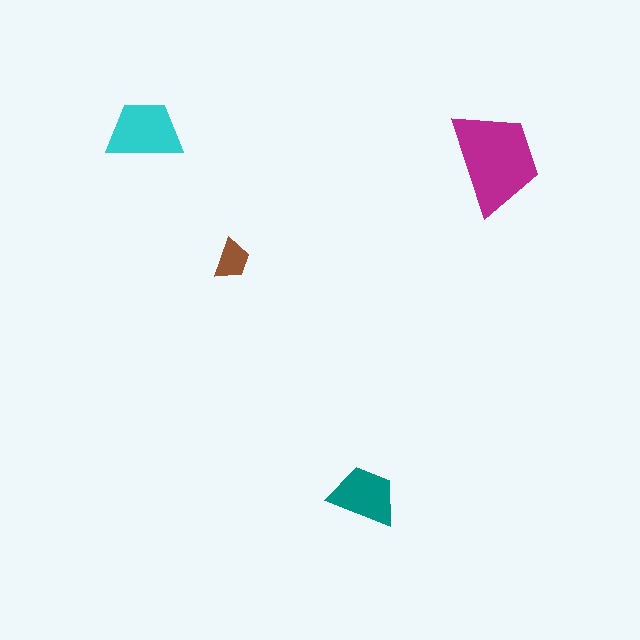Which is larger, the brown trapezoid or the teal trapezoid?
The teal one.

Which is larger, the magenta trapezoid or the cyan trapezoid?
The magenta one.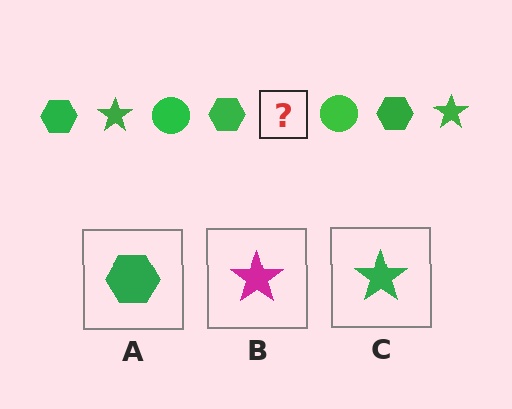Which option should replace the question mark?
Option C.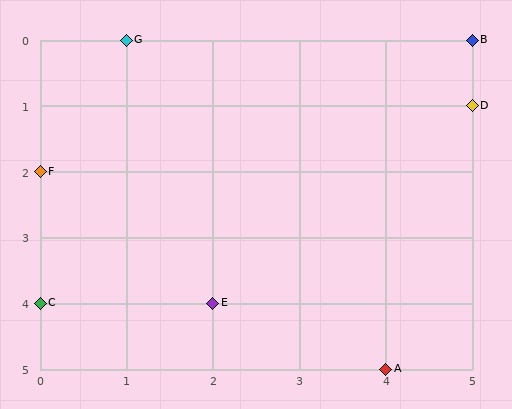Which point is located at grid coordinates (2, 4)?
Point E is at (2, 4).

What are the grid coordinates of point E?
Point E is at grid coordinates (2, 4).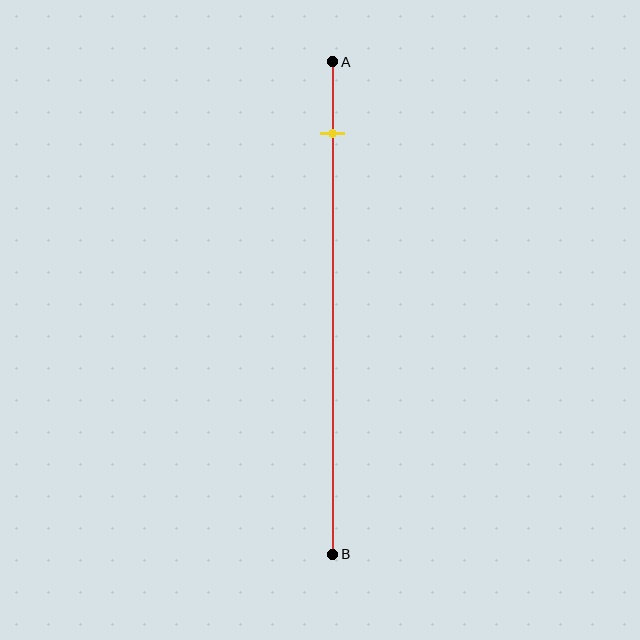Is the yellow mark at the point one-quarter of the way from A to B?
No, the mark is at about 15% from A, not at the 25% one-quarter point.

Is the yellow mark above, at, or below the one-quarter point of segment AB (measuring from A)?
The yellow mark is above the one-quarter point of segment AB.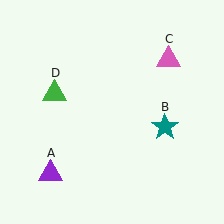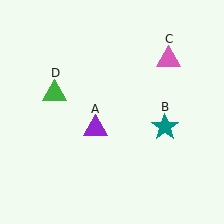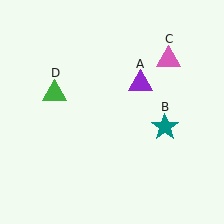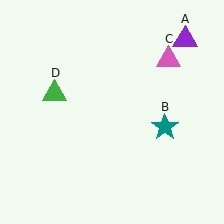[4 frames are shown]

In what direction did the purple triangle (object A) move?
The purple triangle (object A) moved up and to the right.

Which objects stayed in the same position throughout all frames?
Teal star (object B) and pink triangle (object C) and green triangle (object D) remained stationary.